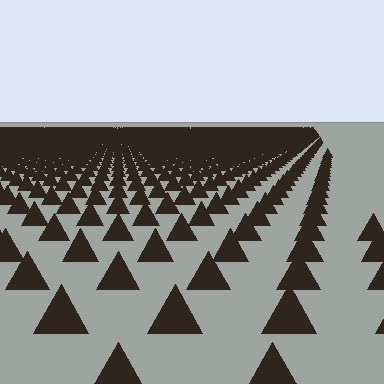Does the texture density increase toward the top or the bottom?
Density increases toward the top.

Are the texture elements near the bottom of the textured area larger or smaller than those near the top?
Larger. Near the bottom, elements are closer to the viewer and appear at a bigger on-screen size.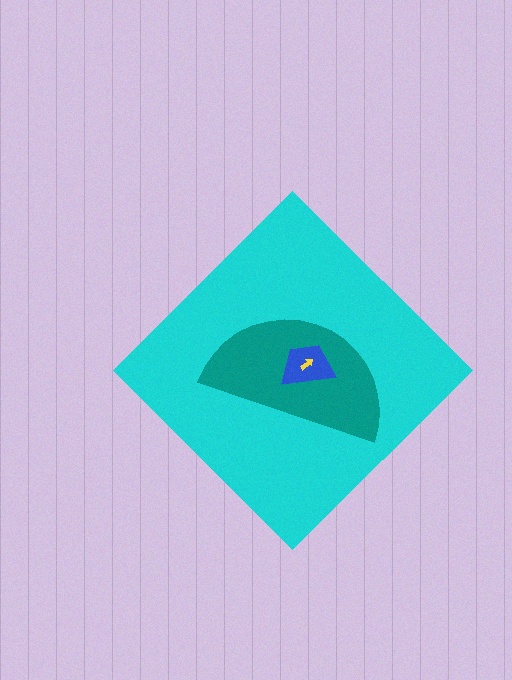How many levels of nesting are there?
4.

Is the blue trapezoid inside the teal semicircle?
Yes.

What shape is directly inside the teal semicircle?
The blue trapezoid.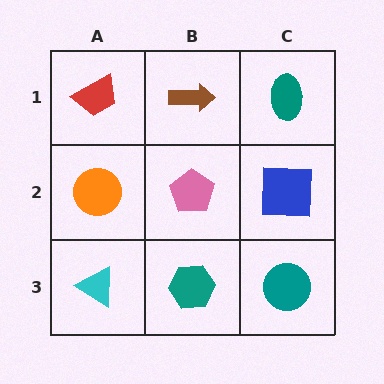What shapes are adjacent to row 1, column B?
A pink pentagon (row 2, column B), a red trapezoid (row 1, column A), a teal ellipse (row 1, column C).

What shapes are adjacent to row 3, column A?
An orange circle (row 2, column A), a teal hexagon (row 3, column B).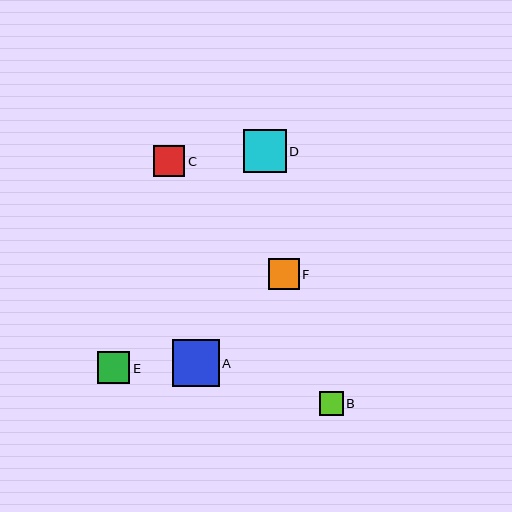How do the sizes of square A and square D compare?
Square A and square D are approximately the same size.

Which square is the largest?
Square A is the largest with a size of approximately 46 pixels.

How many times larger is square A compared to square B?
Square A is approximately 1.9 times the size of square B.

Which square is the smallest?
Square B is the smallest with a size of approximately 24 pixels.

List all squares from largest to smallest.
From largest to smallest: A, D, E, C, F, B.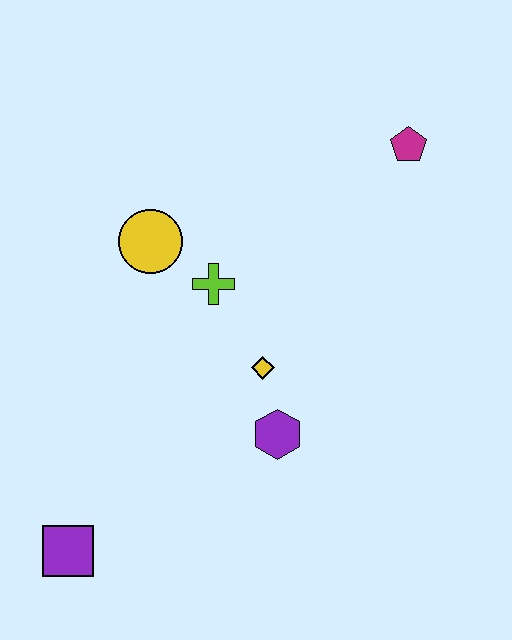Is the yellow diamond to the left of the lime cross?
No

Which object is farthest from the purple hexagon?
The magenta pentagon is farthest from the purple hexagon.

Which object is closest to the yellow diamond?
The purple hexagon is closest to the yellow diamond.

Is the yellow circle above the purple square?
Yes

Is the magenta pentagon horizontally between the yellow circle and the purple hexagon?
No